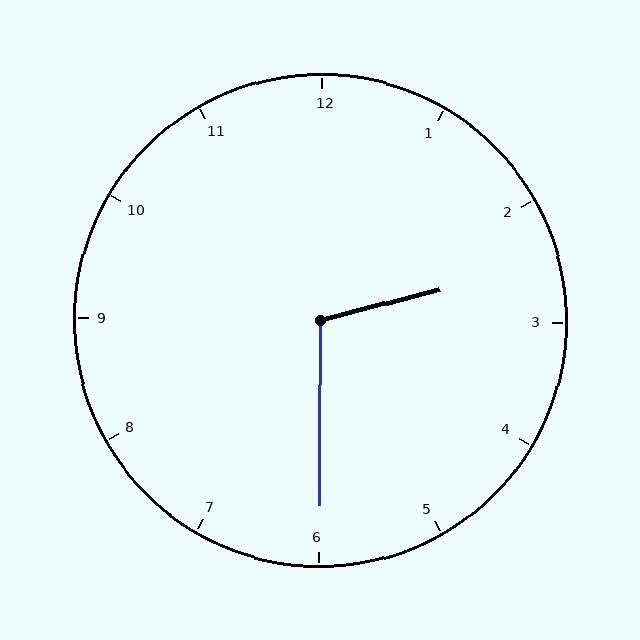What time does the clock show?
2:30.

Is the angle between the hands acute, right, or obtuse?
It is obtuse.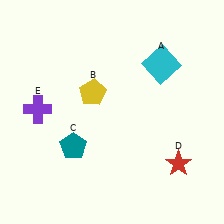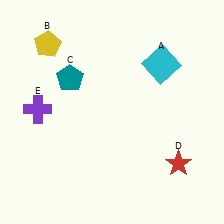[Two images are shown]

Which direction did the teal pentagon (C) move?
The teal pentagon (C) moved up.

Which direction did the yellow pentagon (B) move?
The yellow pentagon (B) moved up.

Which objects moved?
The objects that moved are: the yellow pentagon (B), the teal pentagon (C).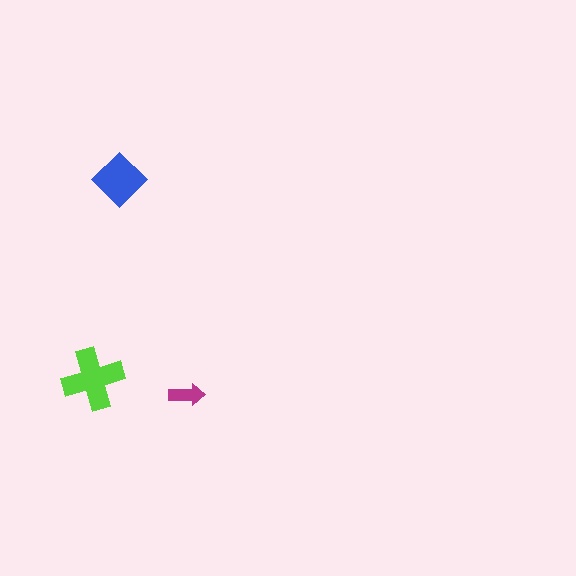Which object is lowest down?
The magenta arrow is bottommost.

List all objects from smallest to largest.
The magenta arrow, the blue diamond, the lime cross.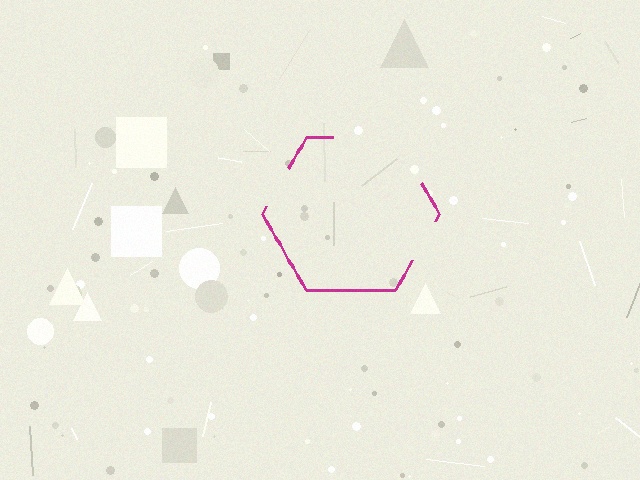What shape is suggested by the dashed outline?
The dashed outline suggests a hexagon.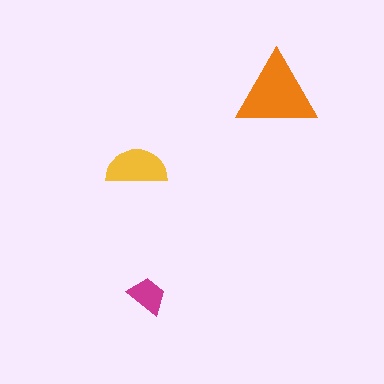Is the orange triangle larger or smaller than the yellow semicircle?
Larger.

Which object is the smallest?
The magenta trapezoid.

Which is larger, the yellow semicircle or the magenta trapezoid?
The yellow semicircle.